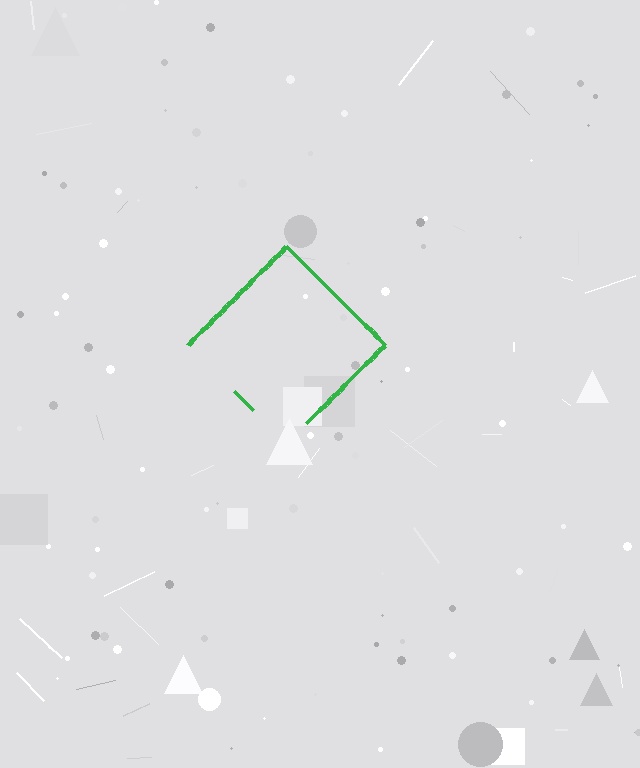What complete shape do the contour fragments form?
The contour fragments form a diamond.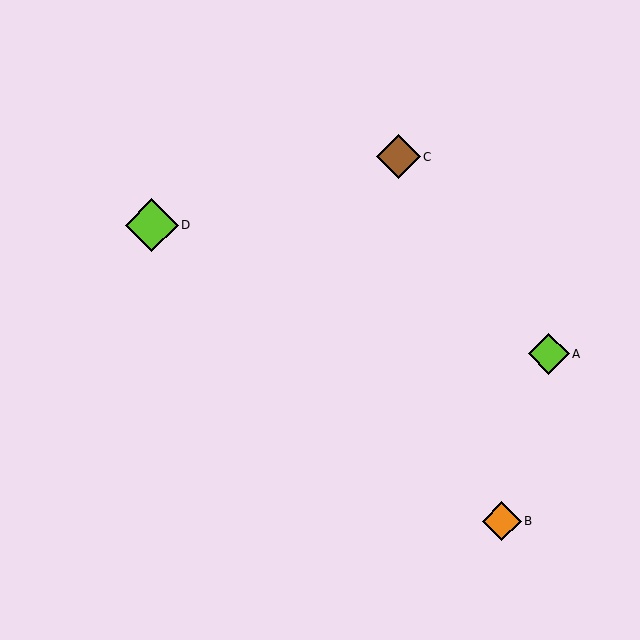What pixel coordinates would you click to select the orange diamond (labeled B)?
Click at (502, 521) to select the orange diamond B.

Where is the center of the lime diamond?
The center of the lime diamond is at (549, 354).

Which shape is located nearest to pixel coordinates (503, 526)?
The orange diamond (labeled B) at (502, 521) is nearest to that location.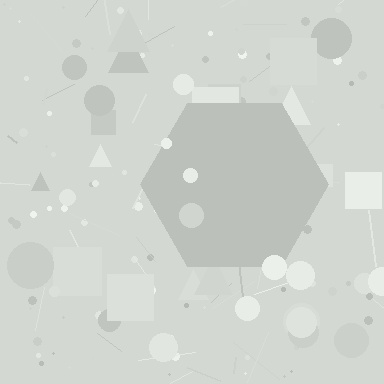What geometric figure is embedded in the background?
A hexagon is embedded in the background.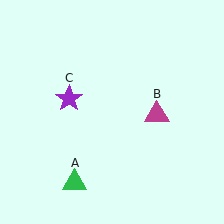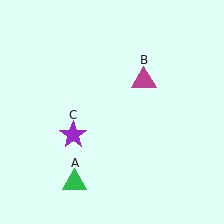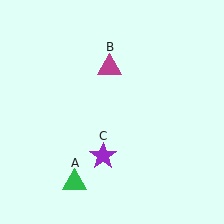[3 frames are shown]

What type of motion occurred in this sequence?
The magenta triangle (object B), purple star (object C) rotated counterclockwise around the center of the scene.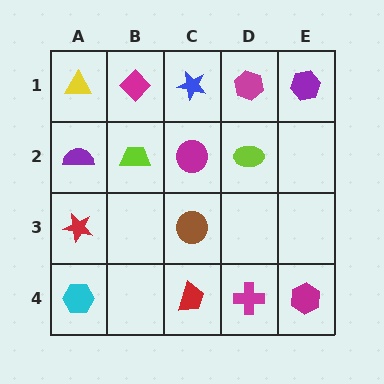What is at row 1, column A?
A yellow triangle.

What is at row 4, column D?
A magenta cross.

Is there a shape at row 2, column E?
No, that cell is empty.